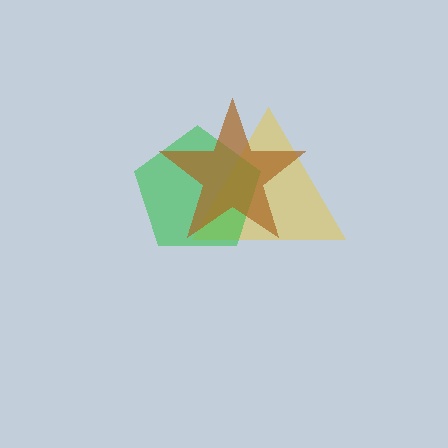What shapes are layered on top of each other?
The layered shapes are: a yellow triangle, a green pentagon, a brown star.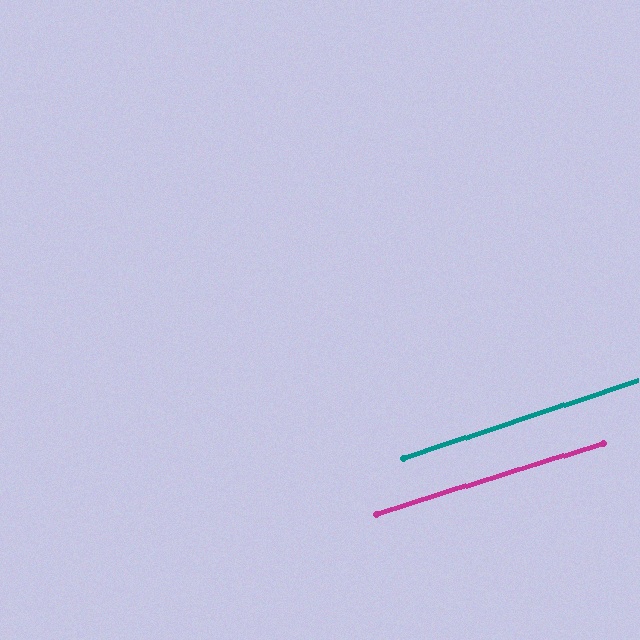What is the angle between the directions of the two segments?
Approximately 1 degree.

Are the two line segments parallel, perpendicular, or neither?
Parallel — their directions differ by only 1.0°.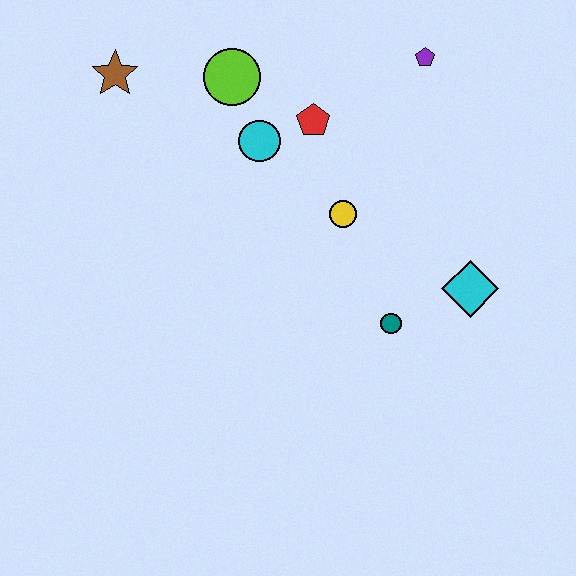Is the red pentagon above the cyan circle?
Yes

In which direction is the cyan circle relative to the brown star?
The cyan circle is to the right of the brown star.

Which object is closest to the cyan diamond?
The teal circle is closest to the cyan diamond.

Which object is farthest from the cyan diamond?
The brown star is farthest from the cyan diamond.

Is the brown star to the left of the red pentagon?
Yes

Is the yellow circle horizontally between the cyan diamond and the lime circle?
Yes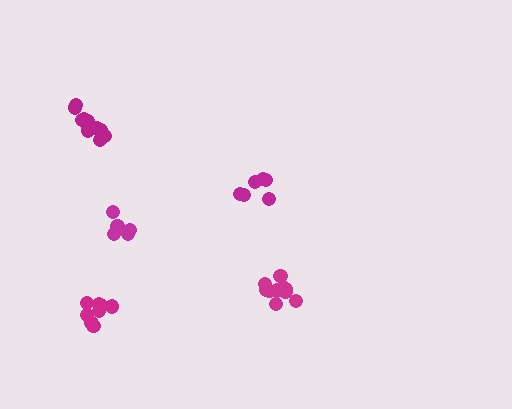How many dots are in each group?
Group 1: 6 dots, Group 2: 8 dots, Group 3: 11 dots, Group 4: 11 dots, Group 5: 5 dots (41 total).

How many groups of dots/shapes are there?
There are 5 groups.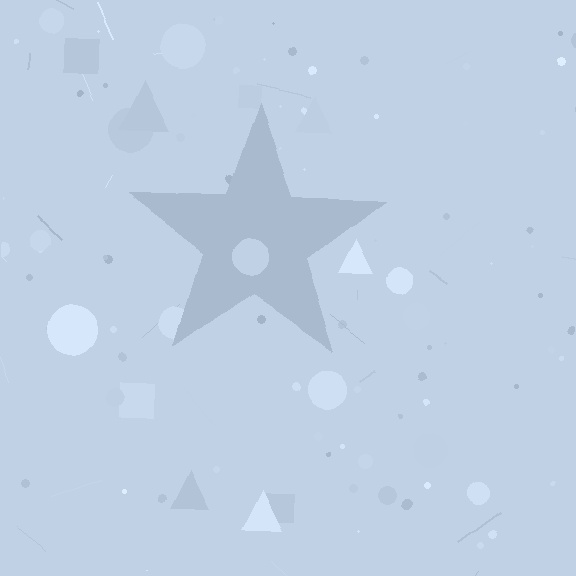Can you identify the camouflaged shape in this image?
The camouflaged shape is a star.